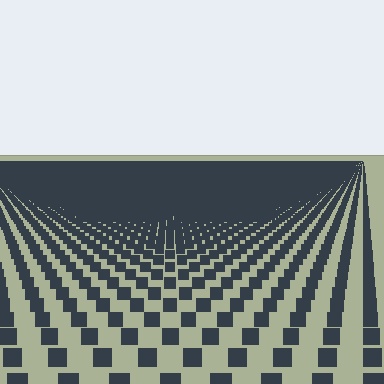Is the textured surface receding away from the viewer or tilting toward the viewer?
The surface is receding away from the viewer. Texture elements get smaller and denser toward the top.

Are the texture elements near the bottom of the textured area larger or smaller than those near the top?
Larger. Near the bottom, elements are closer to the viewer and appear at a bigger on-screen size.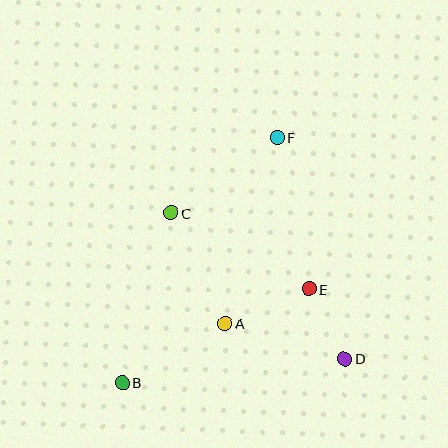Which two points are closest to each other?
Points D and E are closest to each other.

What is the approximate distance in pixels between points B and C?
The distance between B and C is approximately 177 pixels.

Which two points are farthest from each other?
Points B and F are farthest from each other.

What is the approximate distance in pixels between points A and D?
The distance between A and D is approximately 125 pixels.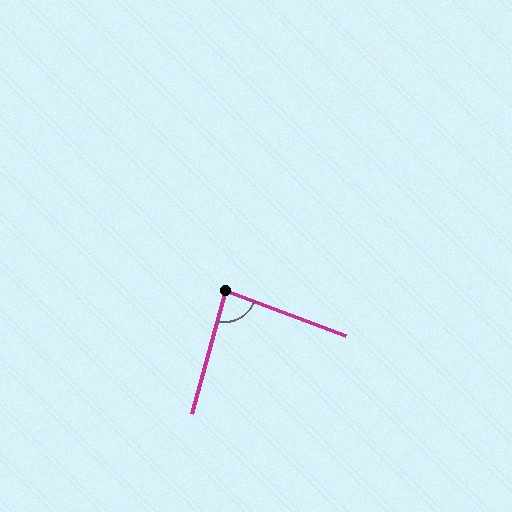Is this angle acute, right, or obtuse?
It is acute.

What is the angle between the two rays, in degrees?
Approximately 85 degrees.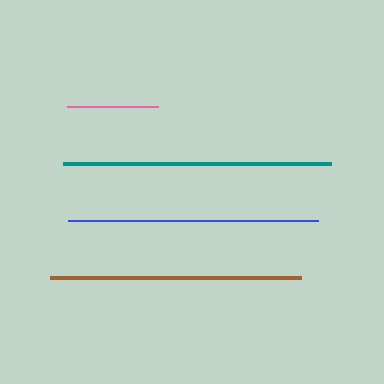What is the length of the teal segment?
The teal segment is approximately 269 pixels long.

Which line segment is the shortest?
The pink line is the shortest at approximately 91 pixels.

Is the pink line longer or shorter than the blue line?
The blue line is longer than the pink line.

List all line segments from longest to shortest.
From longest to shortest: teal, brown, blue, pink.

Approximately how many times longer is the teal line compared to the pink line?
The teal line is approximately 3.0 times the length of the pink line.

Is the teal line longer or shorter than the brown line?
The teal line is longer than the brown line.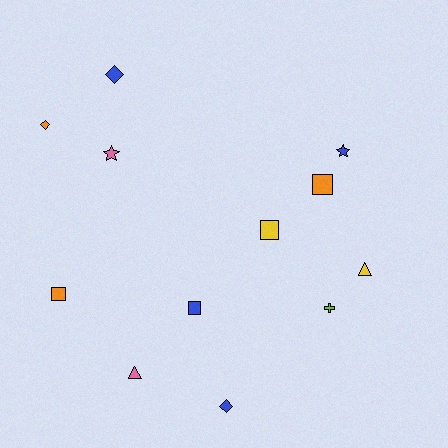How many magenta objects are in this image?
There are no magenta objects.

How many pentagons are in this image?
There are no pentagons.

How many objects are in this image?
There are 12 objects.